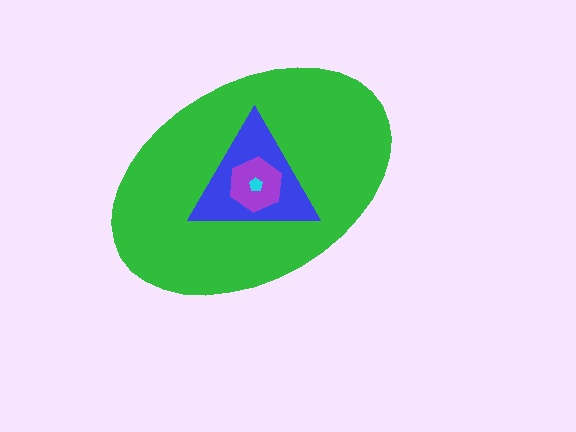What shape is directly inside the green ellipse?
The blue triangle.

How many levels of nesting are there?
4.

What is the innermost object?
The cyan pentagon.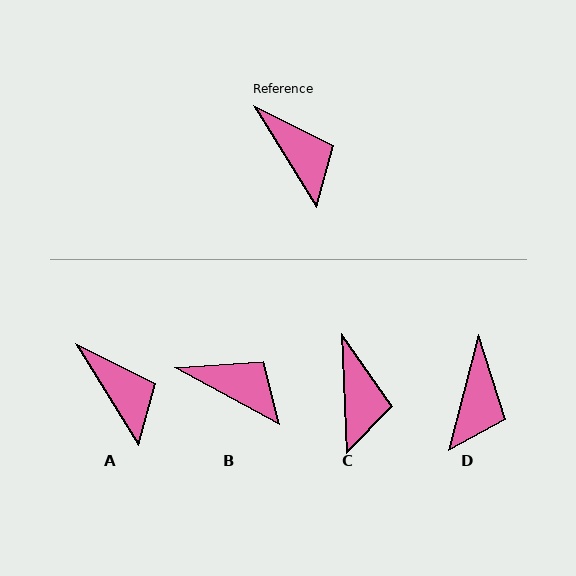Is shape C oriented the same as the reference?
No, it is off by about 30 degrees.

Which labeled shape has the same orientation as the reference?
A.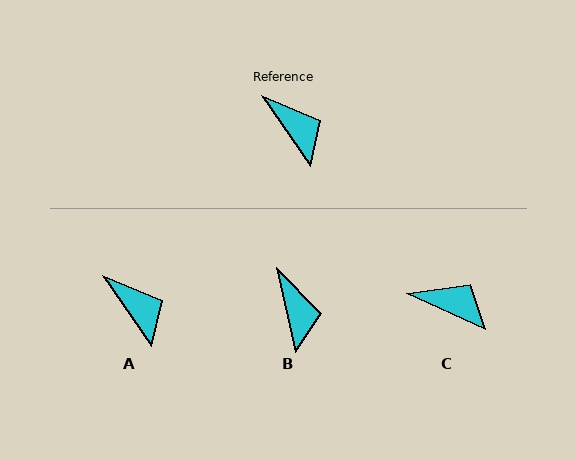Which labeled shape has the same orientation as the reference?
A.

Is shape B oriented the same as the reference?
No, it is off by about 22 degrees.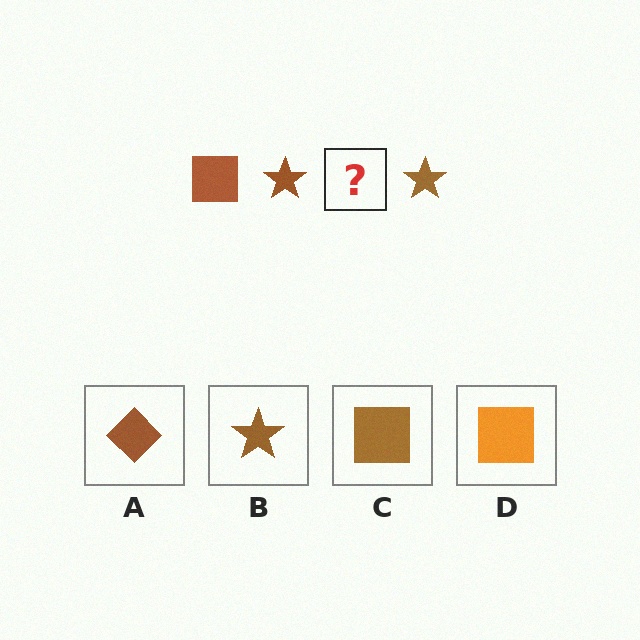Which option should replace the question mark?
Option C.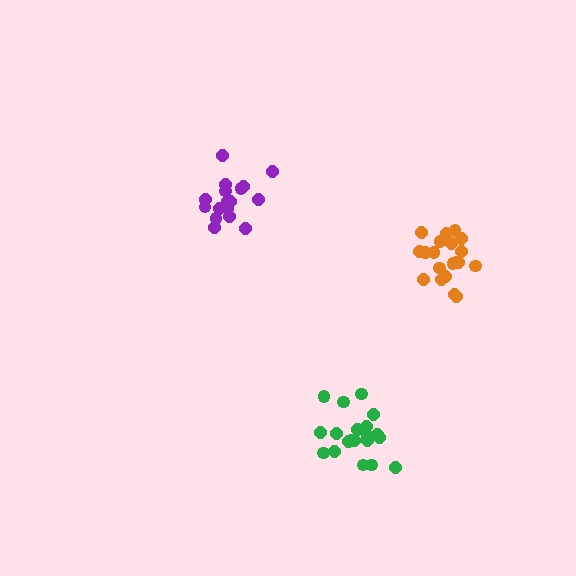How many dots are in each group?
Group 1: 17 dots, Group 2: 20 dots, Group 3: 20 dots (57 total).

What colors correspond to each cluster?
The clusters are colored: purple, orange, green.